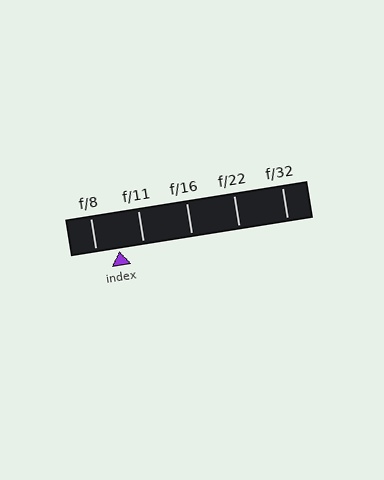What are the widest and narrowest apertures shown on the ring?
The widest aperture shown is f/8 and the narrowest is f/32.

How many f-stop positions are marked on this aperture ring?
There are 5 f-stop positions marked.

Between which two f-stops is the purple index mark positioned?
The index mark is between f/8 and f/11.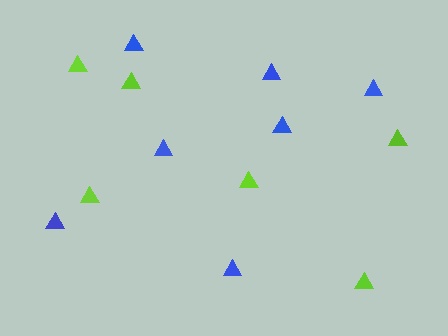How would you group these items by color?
There are 2 groups: one group of blue triangles (7) and one group of lime triangles (6).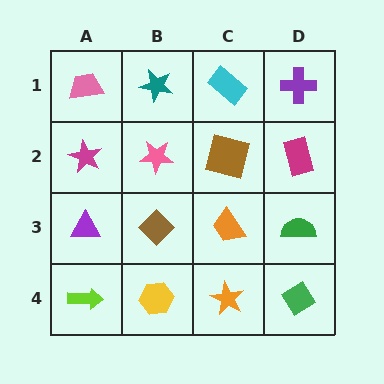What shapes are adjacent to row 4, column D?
A green semicircle (row 3, column D), an orange star (row 4, column C).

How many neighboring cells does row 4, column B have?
3.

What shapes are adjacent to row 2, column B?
A teal star (row 1, column B), a brown diamond (row 3, column B), a magenta star (row 2, column A), a brown square (row 2, column C).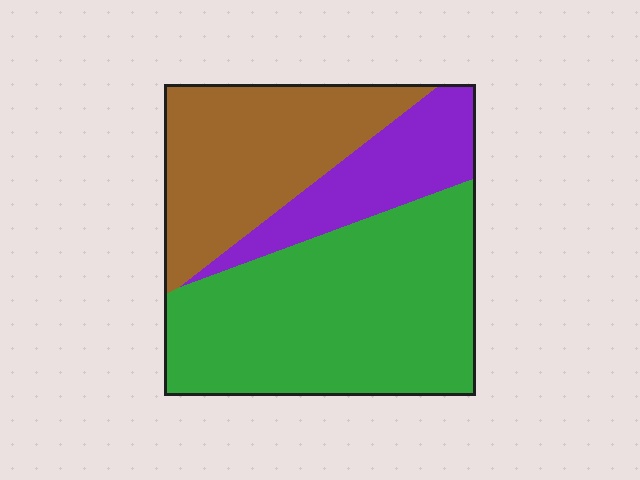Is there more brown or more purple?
Brown.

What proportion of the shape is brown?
Brown covers around 30% of the shape.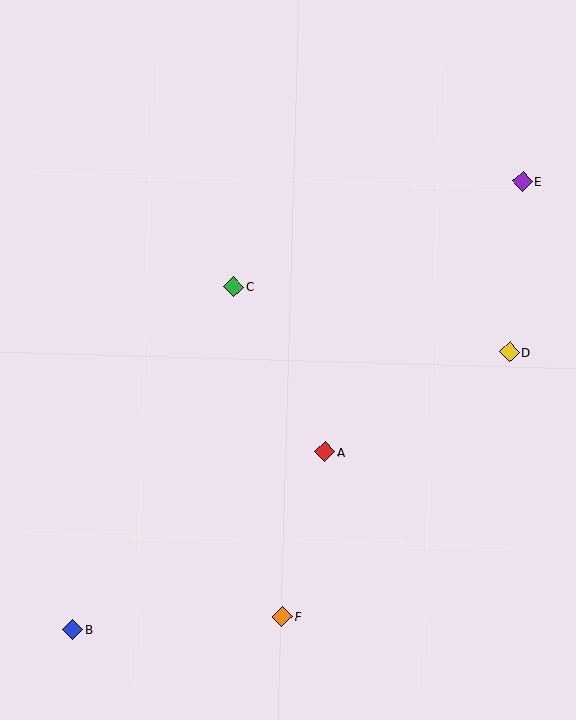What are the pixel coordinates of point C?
Point C is at (234, 287).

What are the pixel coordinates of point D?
Point D is at (510, 352).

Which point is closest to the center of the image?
Point C at (234, 287) is closest to the center.